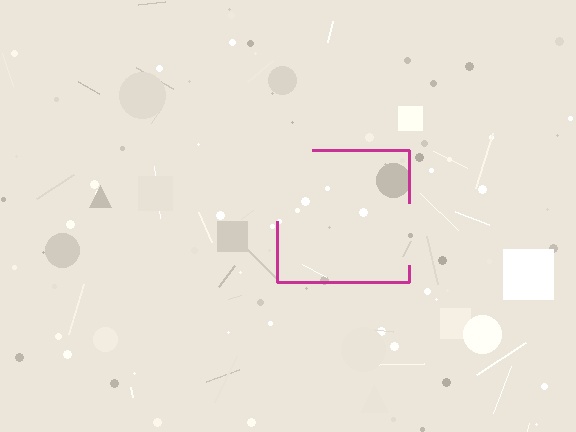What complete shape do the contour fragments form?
The contour fragments form a square.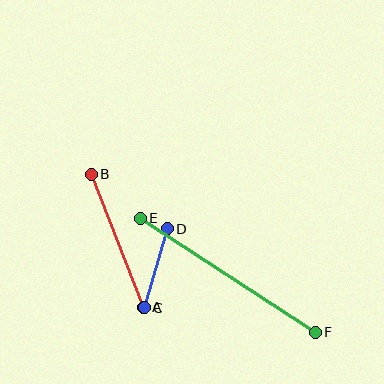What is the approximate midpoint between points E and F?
The midpoint is at approximately (228, 275) pixels.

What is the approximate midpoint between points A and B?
The midpoint is at approximately (117, 241) pixels.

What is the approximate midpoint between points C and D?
The midpoint is at approximately (156, 268) pixels.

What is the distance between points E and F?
The distance is approximately 209 pixels.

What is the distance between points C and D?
The distance is approximately 82 pixels.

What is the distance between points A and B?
The distance is approximately 143 pixels.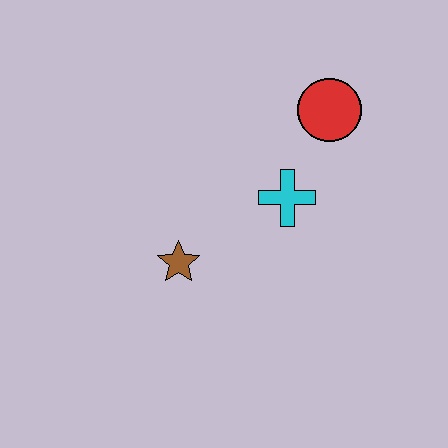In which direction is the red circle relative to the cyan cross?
The red circle is above the cyan cross.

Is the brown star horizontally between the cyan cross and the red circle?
No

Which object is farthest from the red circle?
The brown star is farthest from the red circle.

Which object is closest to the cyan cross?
The red circle is closest to the cyan cross.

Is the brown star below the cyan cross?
Yes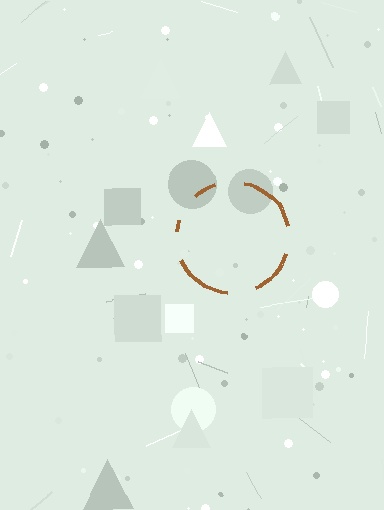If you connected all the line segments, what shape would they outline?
They would outline a circle.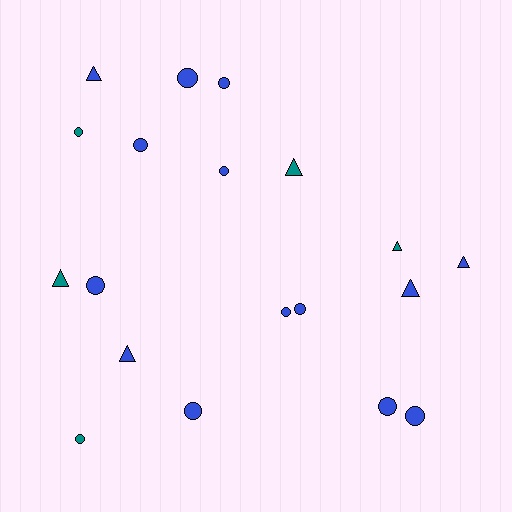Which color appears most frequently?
Blue, with 14 objects.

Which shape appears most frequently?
Circle, with 12 objects.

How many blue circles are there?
There are 10 blue circles.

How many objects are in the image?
There are 19 objects.